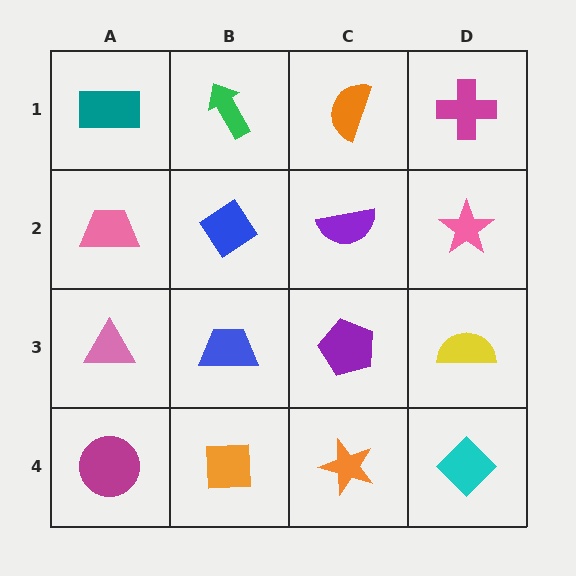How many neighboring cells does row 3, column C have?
4.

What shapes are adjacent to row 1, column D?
A pink star (row 2, column D), an orange semicircle (row 1, column C).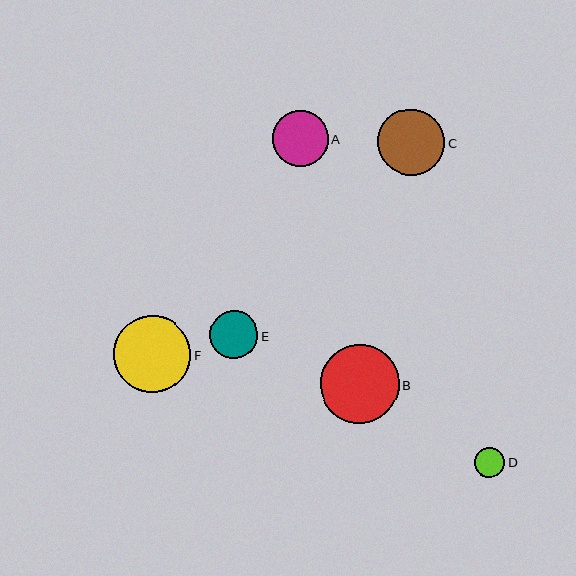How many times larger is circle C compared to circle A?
Circle C is approximately 1.2 times the size of circle A.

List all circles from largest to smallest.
From largest to smallest: B, F, C, A, E, D.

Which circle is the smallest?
Circle D is the smallest with a size of approximately 30 pixels.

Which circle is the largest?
Circle B is the largest with a size of approximately 79 pixels.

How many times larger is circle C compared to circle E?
Circle C is approximately 1.4 times the size of circle E.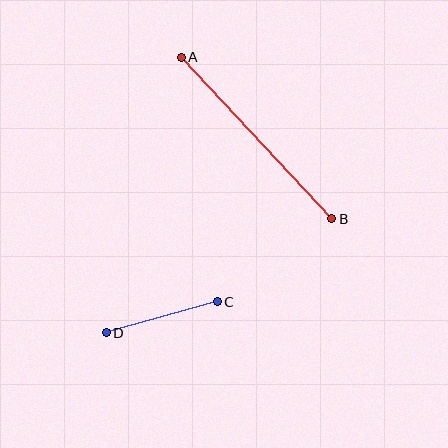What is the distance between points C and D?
The distance is approximately 115 pixels.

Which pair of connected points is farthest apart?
Points A and B are farthest apart.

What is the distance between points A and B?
The distance is approximately 221 pixels.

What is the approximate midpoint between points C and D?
The midpoint is at approximately (162, 317) pixels.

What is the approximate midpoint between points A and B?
The midpoint is at approximately (257, 138) pixels.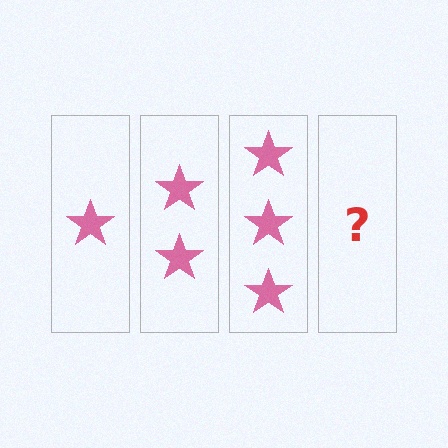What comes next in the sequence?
The next element should be 4 stars.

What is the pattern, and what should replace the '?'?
The pattern is that each step adds one more star. The '?' should be 4 stars.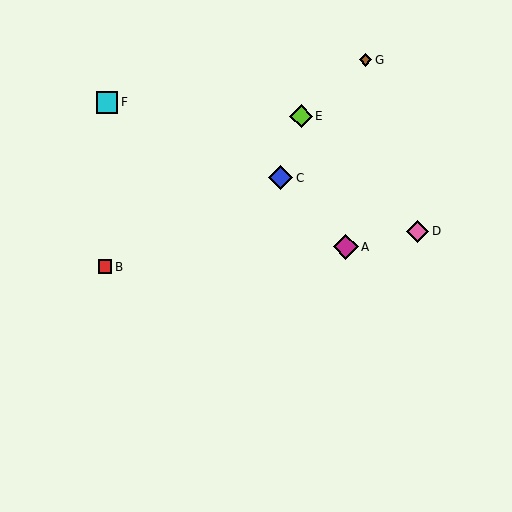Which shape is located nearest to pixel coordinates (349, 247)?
The magenta diamond (labeled A) at (346, 247) is nearest to that location.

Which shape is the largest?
The magenta diamond (labeled A) is the largest.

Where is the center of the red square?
The center of the red square is at (105, 267).